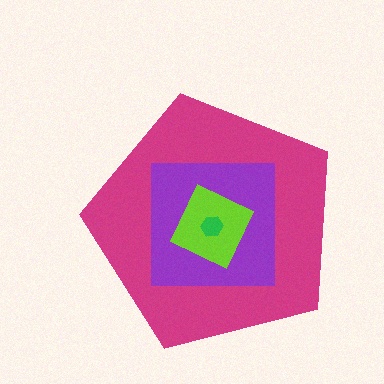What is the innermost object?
The green hexagon.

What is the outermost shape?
The magenta pentagon.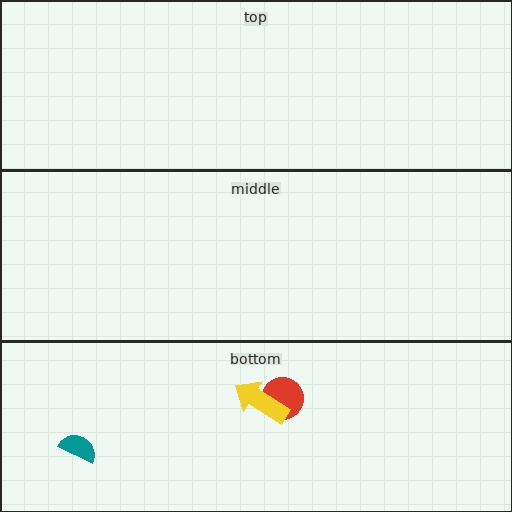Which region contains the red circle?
The bottom region.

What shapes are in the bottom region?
The teal semicircle, the red circle, the yellow arrow.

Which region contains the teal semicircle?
The bottom region.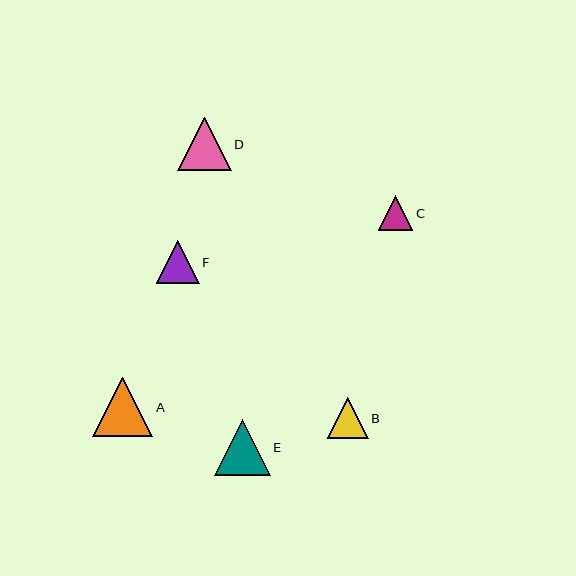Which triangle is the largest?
Triangle A is the largest with a size of approximately 60 pixels.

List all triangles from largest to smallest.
From largest to smallest: A, E, D, F, B, C.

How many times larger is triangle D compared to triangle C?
Triangle D is approximately 1.6 times the size of triangle C.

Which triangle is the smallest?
Triangle C is the smallest with a size of approximately 34 pixels.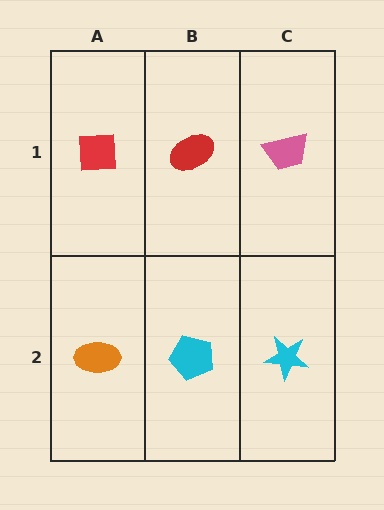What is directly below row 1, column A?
An orange ellipse.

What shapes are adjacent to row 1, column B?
A cyan pentagon (row 2, column B), a red square (row 1, column A), a pink trapezoid (row 1, column C).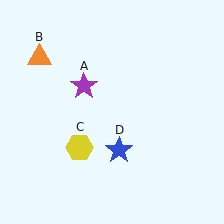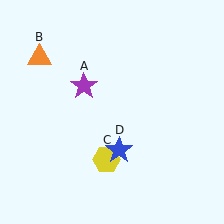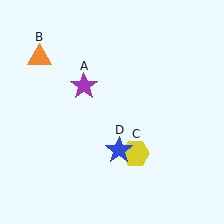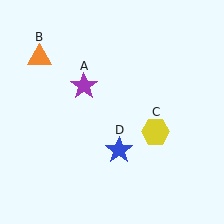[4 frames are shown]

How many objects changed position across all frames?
1 object changed position: yellow hexagon (object C).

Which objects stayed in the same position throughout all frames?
Purple star (object A) and orange triangle (object B) and blue star (object D) remained stationary.